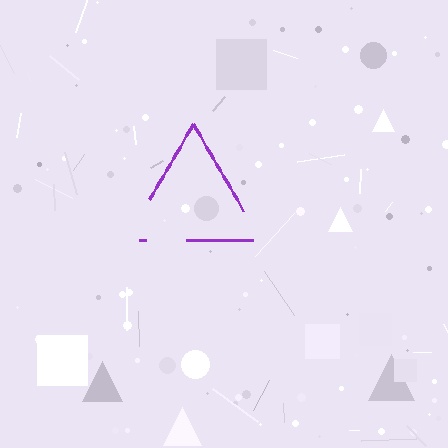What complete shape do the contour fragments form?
The contour fragments form a triangle.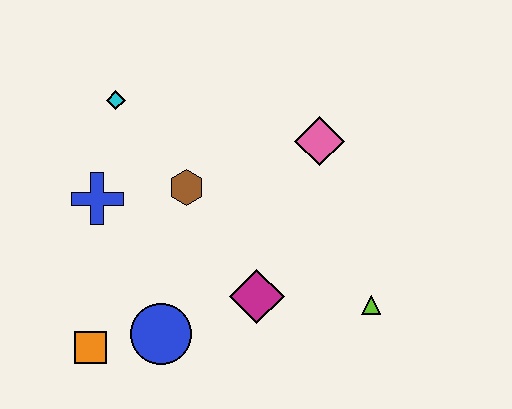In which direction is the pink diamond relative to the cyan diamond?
The pink diamond is to the right of the cyan diamond.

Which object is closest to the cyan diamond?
The blue cross is closest to the cyan diamond.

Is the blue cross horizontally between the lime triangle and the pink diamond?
No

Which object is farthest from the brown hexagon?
The lime triangle is farthest from the brown hexagon.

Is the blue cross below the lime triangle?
No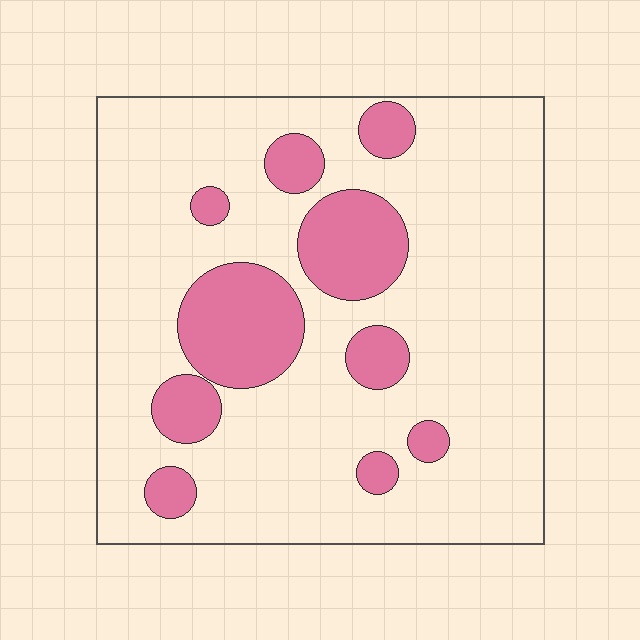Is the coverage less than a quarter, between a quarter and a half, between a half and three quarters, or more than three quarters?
Less than a quarter.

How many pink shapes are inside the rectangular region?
10.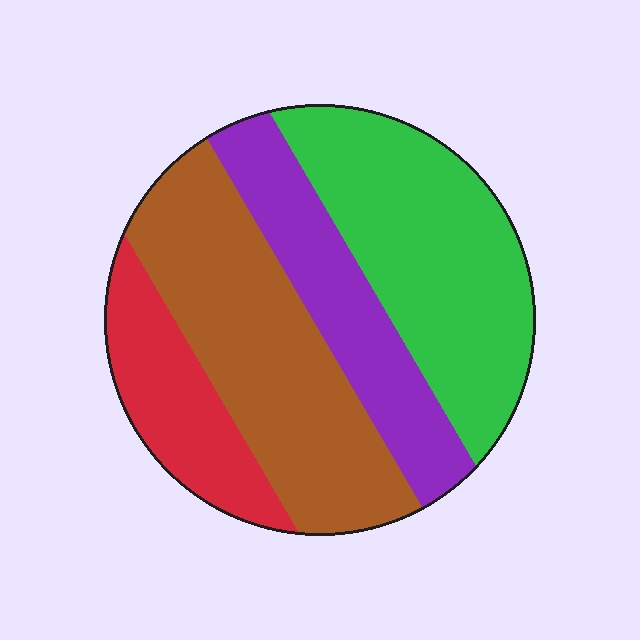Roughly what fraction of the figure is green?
Green covers 32% of the figure.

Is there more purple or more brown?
Brown.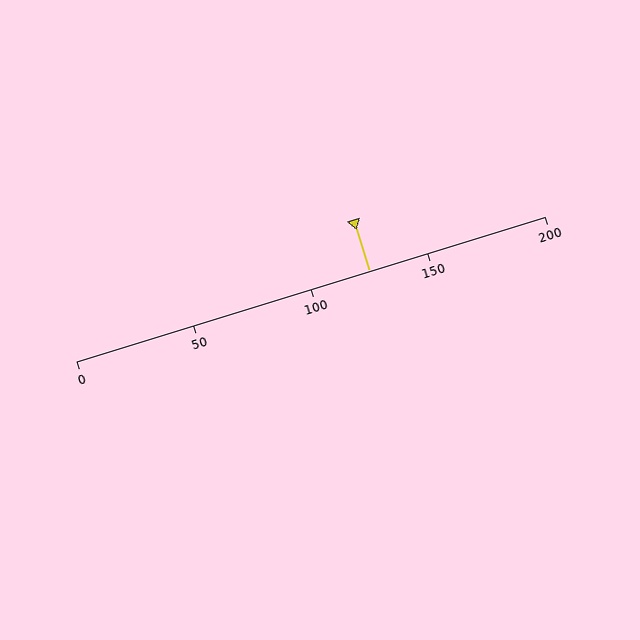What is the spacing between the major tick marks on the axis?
The major ticks are spaced 50 apart.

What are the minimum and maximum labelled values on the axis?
The axis runs from 0 to 200.